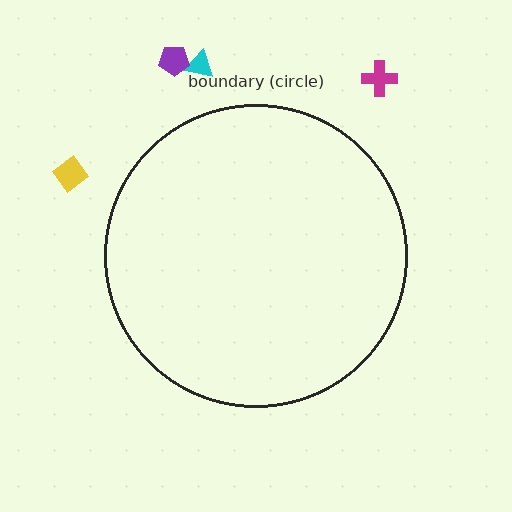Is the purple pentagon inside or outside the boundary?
Outside.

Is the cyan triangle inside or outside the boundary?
Outside.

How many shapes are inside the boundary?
0 inside, 4 outside.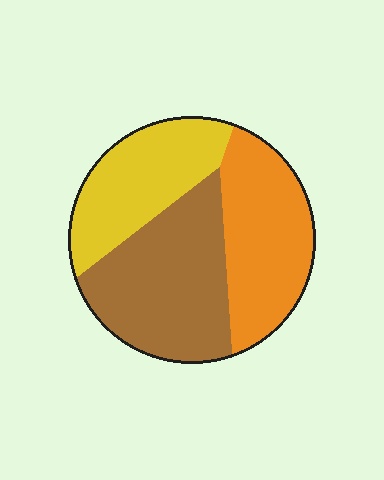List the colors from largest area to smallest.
From largest to smallest: brown, orange, yellow.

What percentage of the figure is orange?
Orange takes up between a sixth and a third of the figure.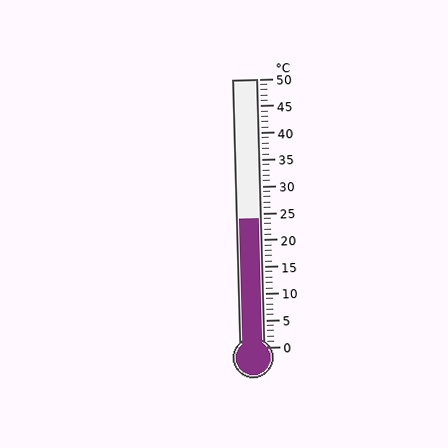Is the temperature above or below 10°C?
The temperature is above 10°C.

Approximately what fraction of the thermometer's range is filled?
The thermometer is filled to approximately 50% of its range.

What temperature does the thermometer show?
The thermometer shows approximately 24°C.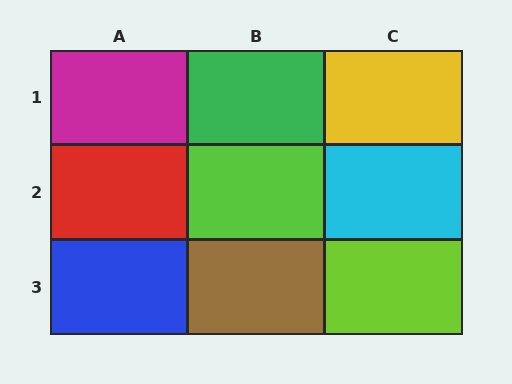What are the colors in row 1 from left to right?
Magenta, green, yellow.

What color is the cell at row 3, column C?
Lime.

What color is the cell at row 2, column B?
Lime.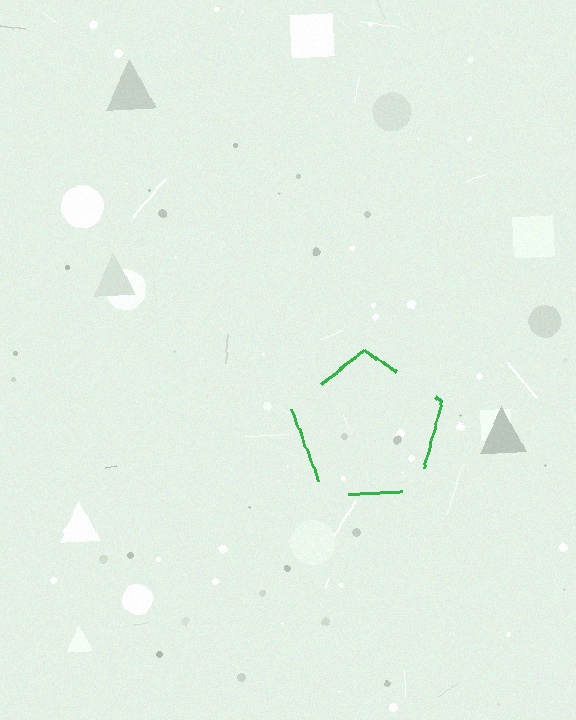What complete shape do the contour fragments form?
The contour fragments form a pentagon.